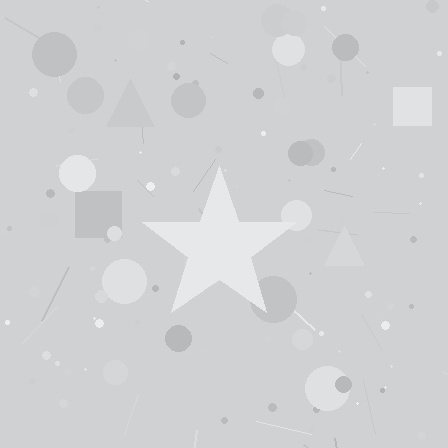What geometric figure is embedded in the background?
A star is embedded in the background.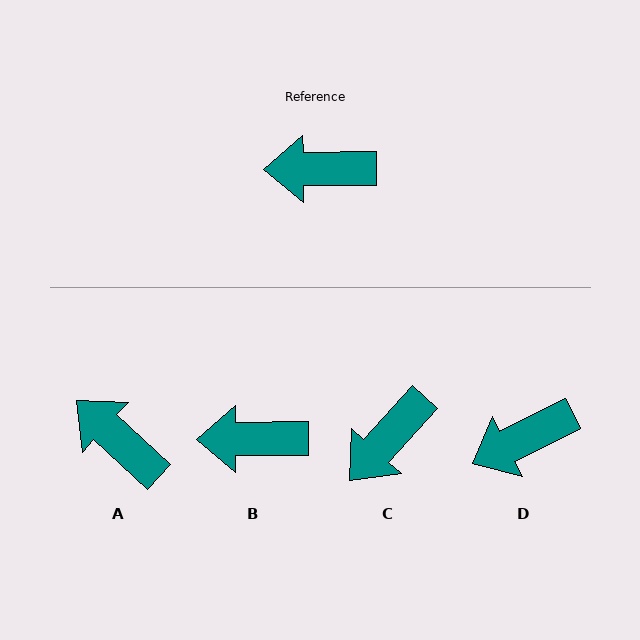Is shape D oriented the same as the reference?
No, it is off by about 26 degrees.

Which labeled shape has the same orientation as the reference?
B.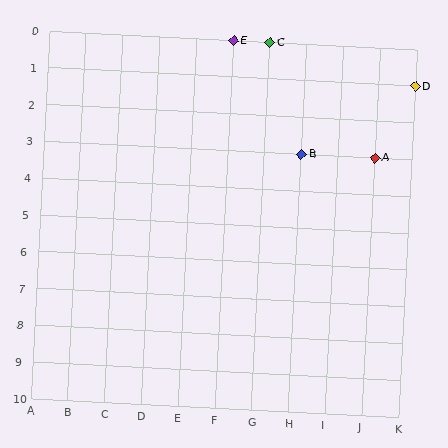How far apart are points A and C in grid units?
Points A and C are 3 columns and 3 rows apart (about 4.2 grid units diagonally).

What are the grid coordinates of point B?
Point B is at grid coordinates (H, 3).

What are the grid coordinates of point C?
Point C is at grid coordinates (G, 0).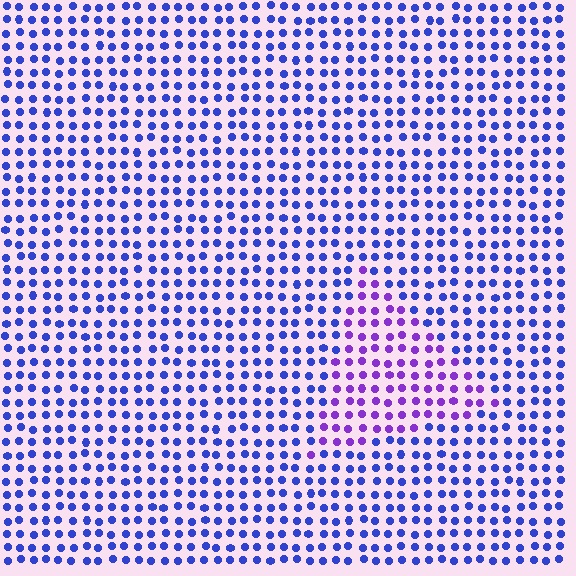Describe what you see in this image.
The image is filled with small blue elements in a uniform arrangement. A triangle-shaped region is visible where the elements are tinted to a slightly different hue, forming a subtle color boundary.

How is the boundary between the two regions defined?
The boundary is defined purely by a slight shift in hue (about 40 degrees). Spacing, size, and orientation are identical on both sides.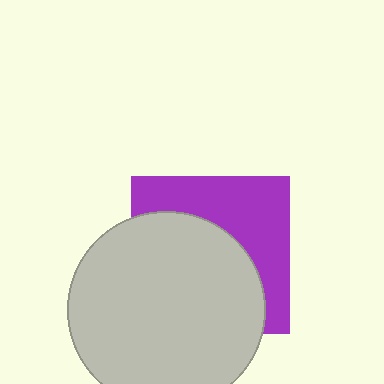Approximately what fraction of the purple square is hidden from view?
Roughly 57% of the purple square is hidden behind the light gray circle.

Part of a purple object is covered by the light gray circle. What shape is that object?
It is a square.